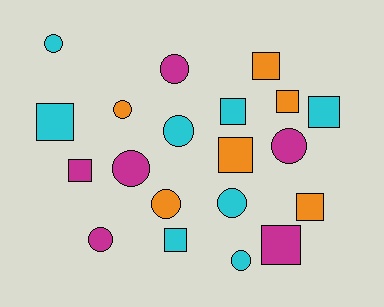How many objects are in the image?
There are 20 objects.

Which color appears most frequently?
Cyan, with 8 objects.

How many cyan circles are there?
There are 4 cyan circles.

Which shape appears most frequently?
Circle, with 10 objects.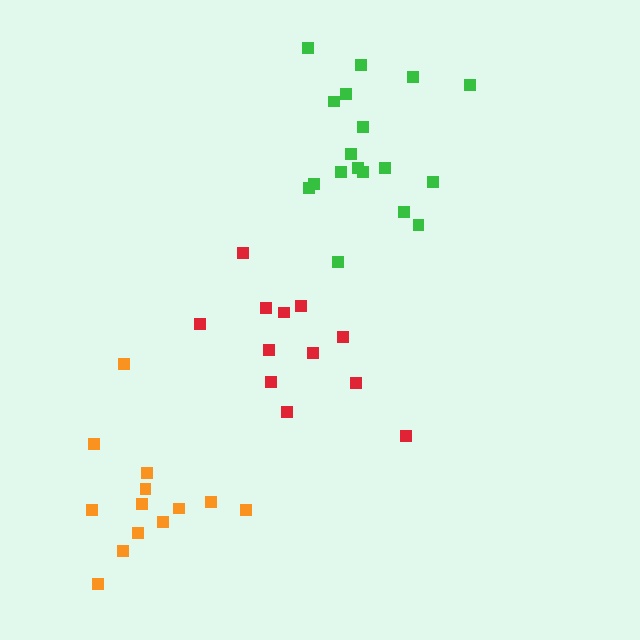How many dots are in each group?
Group 1: 12 dots, Group 2: 18 dots, Group 3: 13 dots (43 total).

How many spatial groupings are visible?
There are 3 spatial groupings.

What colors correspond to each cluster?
The clusters are colored: red, green, orange.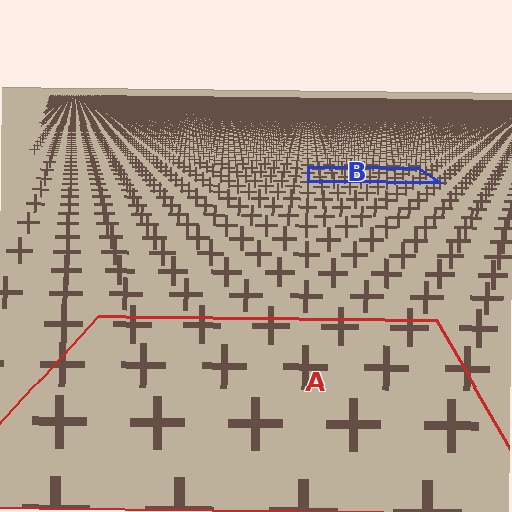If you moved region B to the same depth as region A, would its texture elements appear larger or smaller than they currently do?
They would appear larger. At a closer depth, the same texture elements are projected at a bigger on-screen size.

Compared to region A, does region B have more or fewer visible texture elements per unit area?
Region B has more texture elements per unit area — they are packed more densely because it is farther away.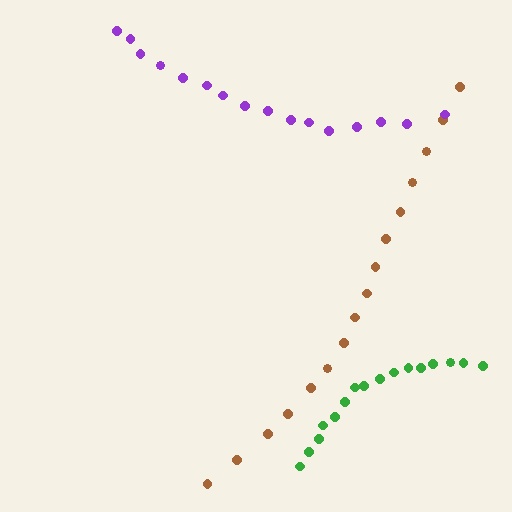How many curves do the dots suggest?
There are 3 distinct paths.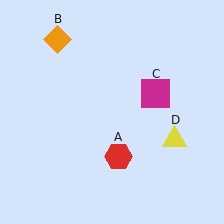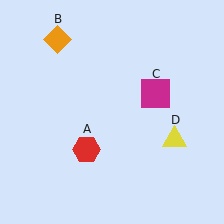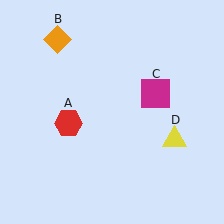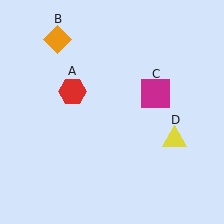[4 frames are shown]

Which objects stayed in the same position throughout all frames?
Orange diamond (object B) and magenta square (object C) and yellow triangle (object D) remained stationary.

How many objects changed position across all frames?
1 object changed position: red hexagon (object A).